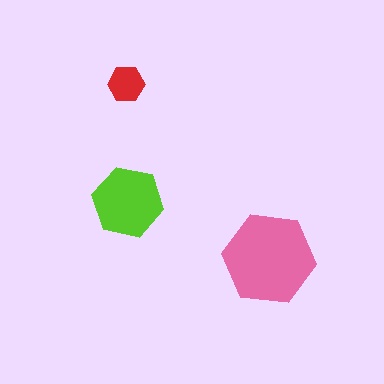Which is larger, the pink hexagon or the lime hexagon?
The pink one.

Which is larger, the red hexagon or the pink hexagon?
The pink one.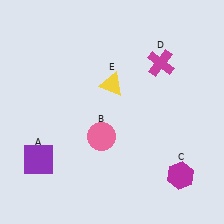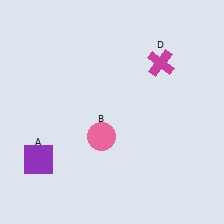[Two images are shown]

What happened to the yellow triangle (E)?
The yellow triangle (E) was removed in Image 2. It was in the top-left area of Image 1.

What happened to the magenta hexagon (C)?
The magenta hexagon (C) was removed in Image 2. It was in the bottom-right area of Image 1.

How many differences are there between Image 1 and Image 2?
There are 2 differences between the two images.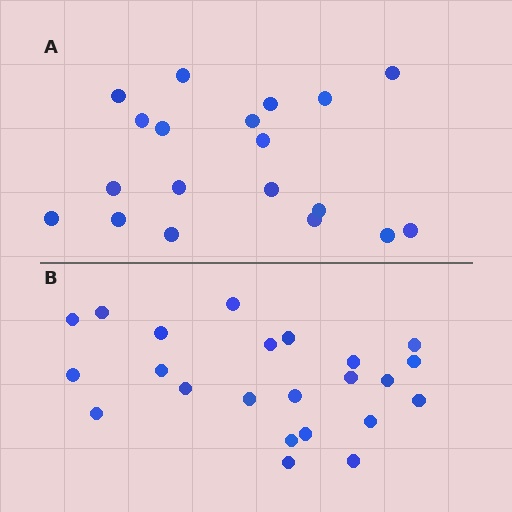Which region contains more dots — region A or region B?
Region B (the bottom region) has more dots.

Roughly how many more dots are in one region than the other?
Region B has about 4 more dots than region A.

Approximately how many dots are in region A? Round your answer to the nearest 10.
About 20 dots. (The exact count is 19, which rounds to 20.)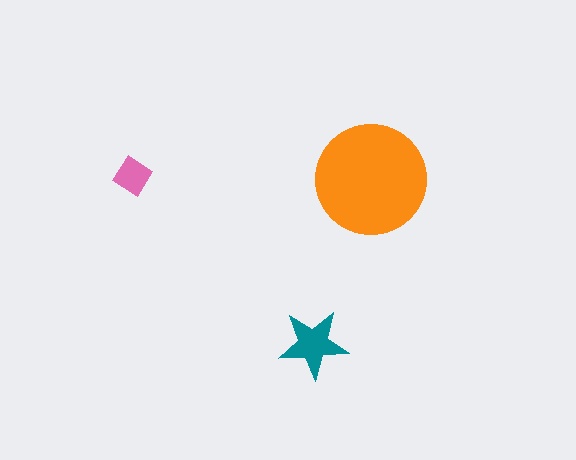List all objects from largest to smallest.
The orange circle, the teal star, the pink diamond.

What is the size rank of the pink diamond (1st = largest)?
3rd.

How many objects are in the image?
There are 3 objects in the image.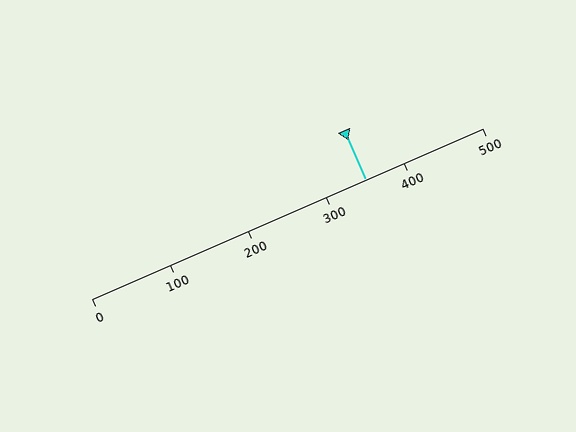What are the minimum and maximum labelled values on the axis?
The axis runs from 0 to 500.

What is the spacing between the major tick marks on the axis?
The major ticks are spaced 100 apart.